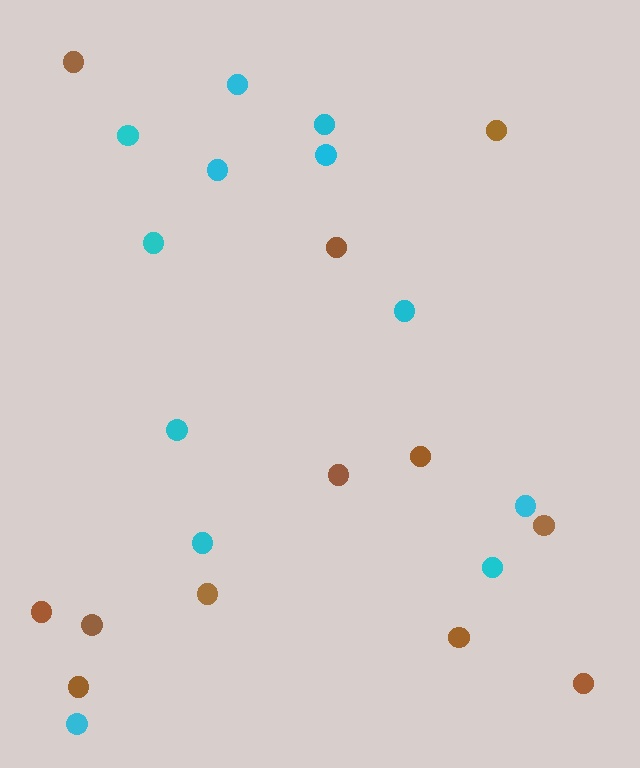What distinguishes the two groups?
There are 2 groups: one group of cyan circles (12) and one group of brown circles (12).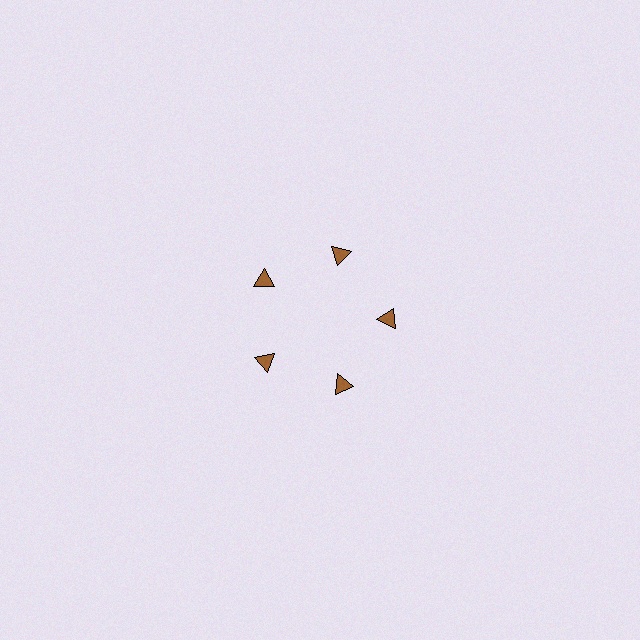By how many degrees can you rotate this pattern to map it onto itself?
The pattern maps onto itself every 72 degrees of rotation.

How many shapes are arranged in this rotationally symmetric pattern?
There are 5 shapes, arranged in 5 groups of 1.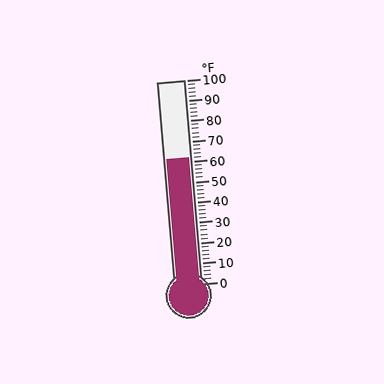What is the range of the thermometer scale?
The thermometer scale ranges from 0°F to 100°F.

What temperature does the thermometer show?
The thermometer shows approximately 62°F.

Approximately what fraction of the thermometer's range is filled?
The thermometer is filled to approximately 60% of its range.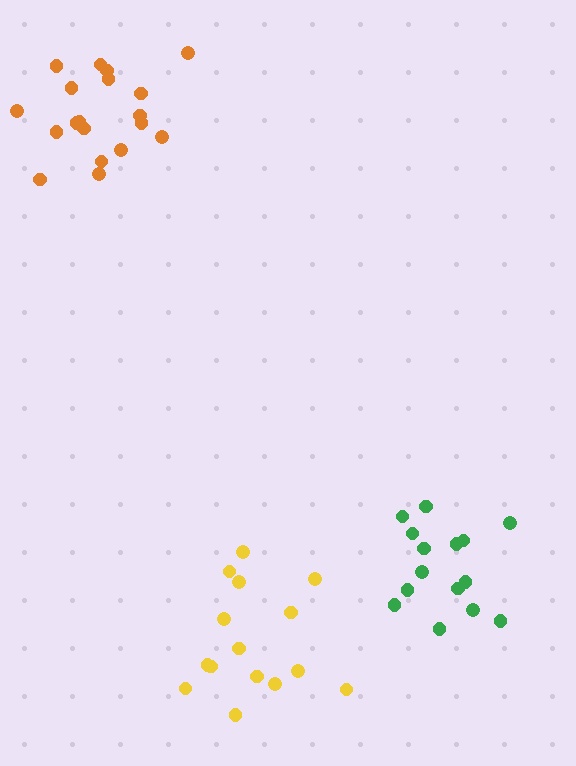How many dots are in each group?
Group 1: 15 dots, Group 2: 19 dots, Group 3: 15 dots (49 total).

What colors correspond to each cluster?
The clusters are colored: green, orange, yellow.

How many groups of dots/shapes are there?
There are 3 groups.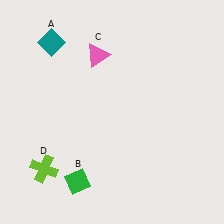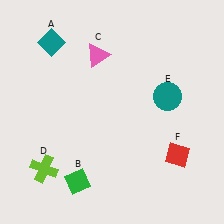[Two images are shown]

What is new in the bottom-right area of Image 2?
A red diamond (F) was added in the bottom-right area of Image 2.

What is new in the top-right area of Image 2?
A teal circle (E) was added in the top-right area of Image 2.